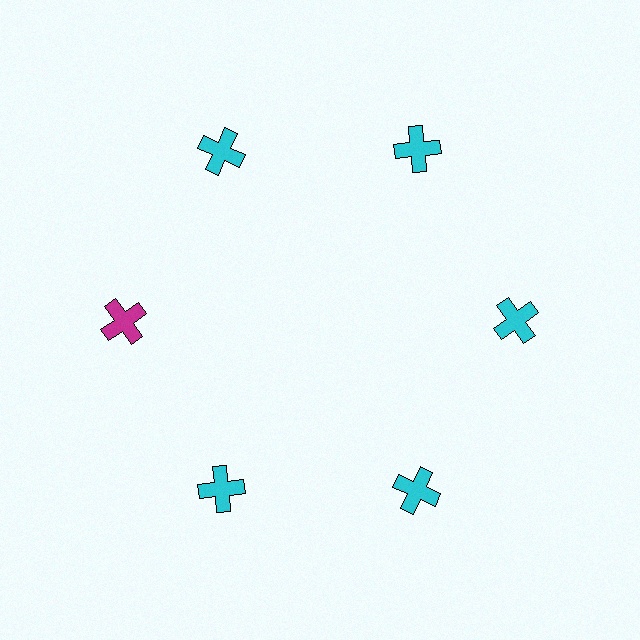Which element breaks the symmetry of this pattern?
The magenta cross at roughly the 9 o'clock position breaks the symmetry. All other shapes are cyan crosses.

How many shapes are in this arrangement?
There are 6 shapes arranged in a ring pattern.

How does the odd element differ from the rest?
It has a different color: magenta instead of cyan.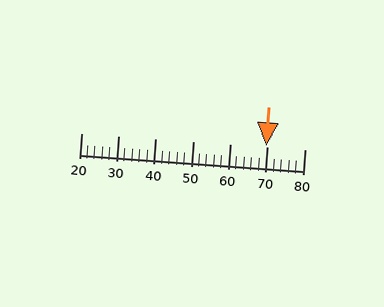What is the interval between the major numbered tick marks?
The major tick marks are spaced 10 units apart.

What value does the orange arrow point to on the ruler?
The orange arrow points to approximately 70.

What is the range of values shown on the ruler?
The ruler shows values from 20 to 80.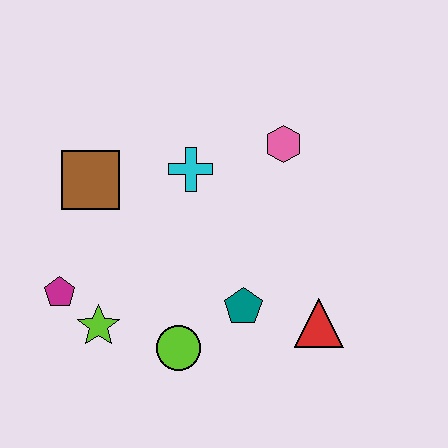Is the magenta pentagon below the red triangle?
No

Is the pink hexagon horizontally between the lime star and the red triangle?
Yes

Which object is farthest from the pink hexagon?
The magenta pentagon is farthest from the pink hexagon.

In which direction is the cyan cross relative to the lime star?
The cyan cross is above the lime star.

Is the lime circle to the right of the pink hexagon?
No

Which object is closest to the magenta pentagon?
The lime star is closest to the magenta pentagon.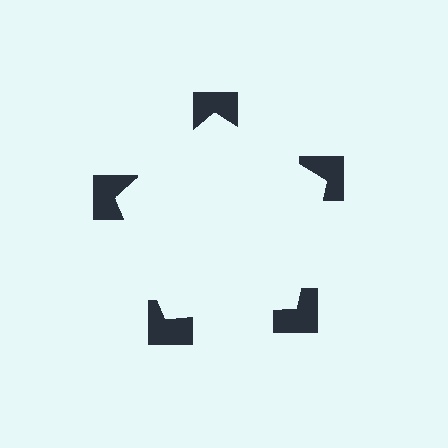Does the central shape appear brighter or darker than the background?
It typically appears slightly brighter than the background, even though no actual brightness change is drawn.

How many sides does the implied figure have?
5 sides.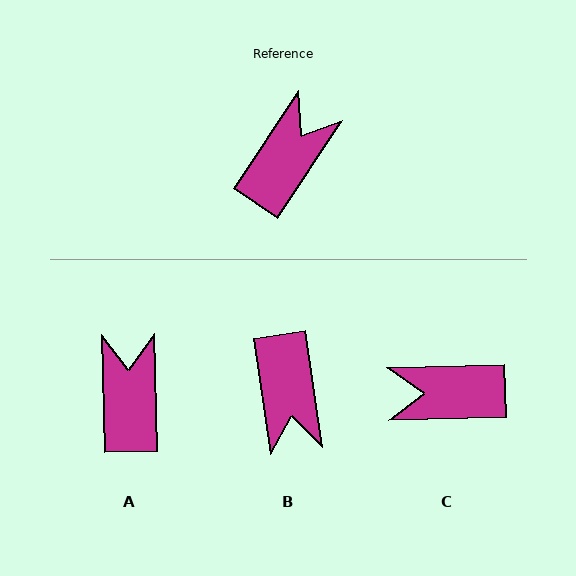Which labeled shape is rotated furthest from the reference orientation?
B, about 138 degrees away.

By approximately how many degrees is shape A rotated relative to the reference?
Approximately 35 degrees counter-clockwise.